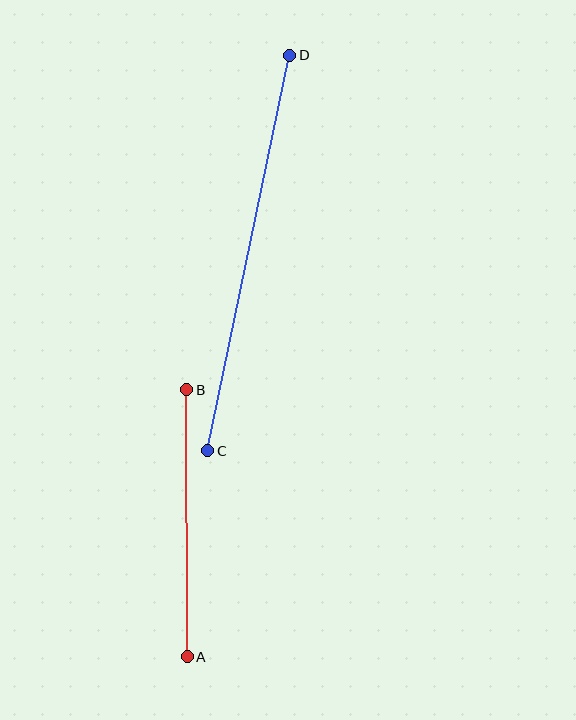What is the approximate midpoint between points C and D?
The midpoint is at approximately (249, 253) pixels.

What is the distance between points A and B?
The distance is approximately 267 pixels.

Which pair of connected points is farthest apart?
Points C and D are farthest apart.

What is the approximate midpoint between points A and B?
The midpoint is at approximately (187, 523) pixels.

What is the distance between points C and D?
The distance is approximately 404 pixels.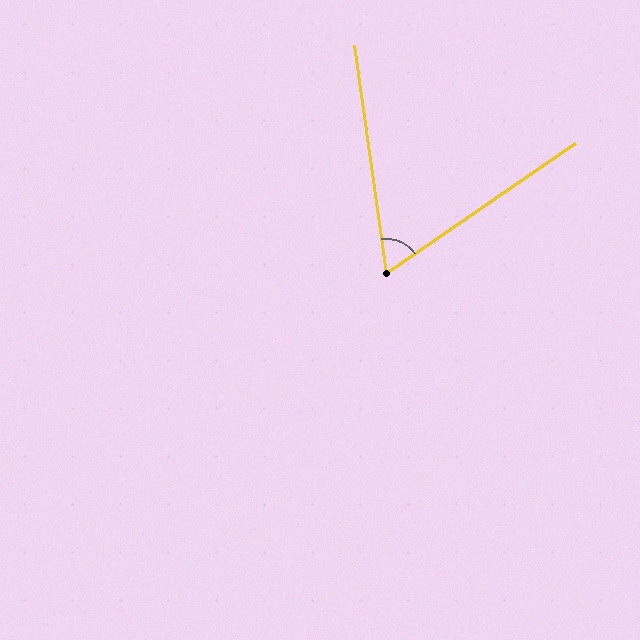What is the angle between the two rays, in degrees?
Approximately 64 degrees.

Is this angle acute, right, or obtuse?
It is acute.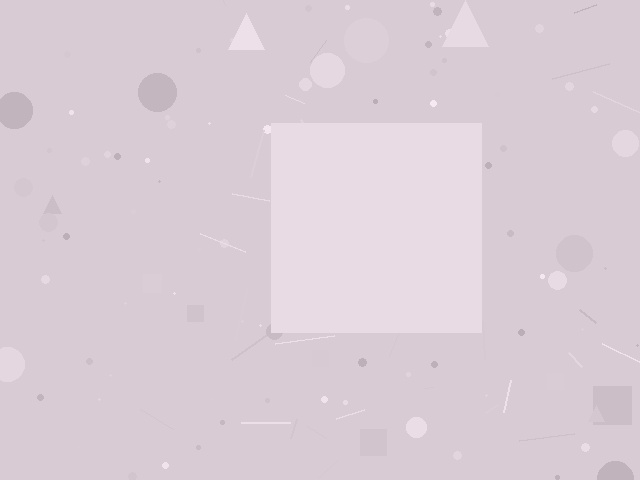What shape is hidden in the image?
A square is hidden in the image.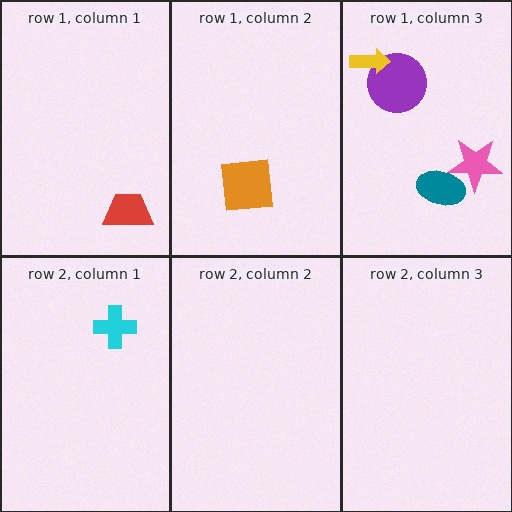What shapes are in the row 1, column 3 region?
The pink star, the purple circle, the teal ellipse, the yellow arrow.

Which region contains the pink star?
The row 1, column 3 region.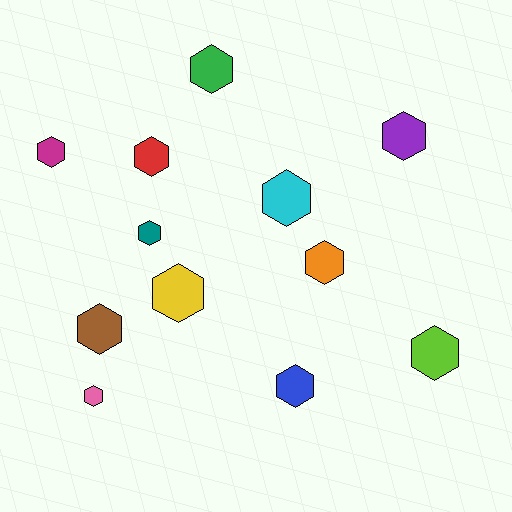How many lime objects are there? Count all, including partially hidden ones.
There is 1 lime object.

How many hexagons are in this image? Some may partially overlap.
There are 12 hexagons.